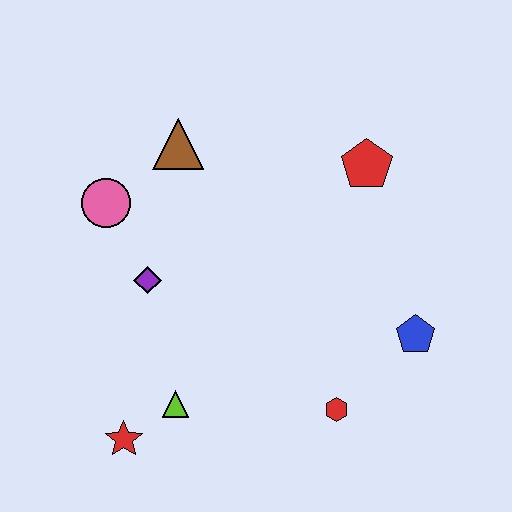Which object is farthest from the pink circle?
The blue pentagon is farthest from the pink circle.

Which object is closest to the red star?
The lime triangle is closest to the red star.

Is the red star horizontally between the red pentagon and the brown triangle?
No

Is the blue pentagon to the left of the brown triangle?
No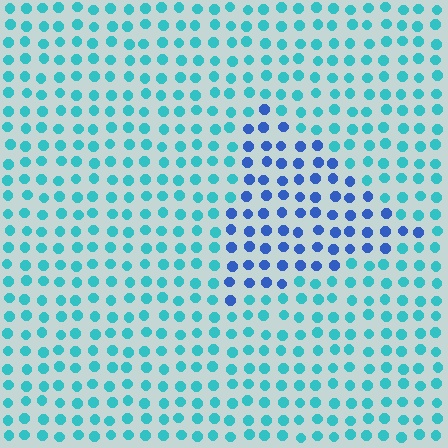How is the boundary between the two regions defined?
The boundary is defined purely by a slight shift in hue (about 42 degrees). Spacing, size, and orientation are identical on both sides.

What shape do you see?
I see a triangle.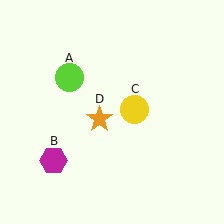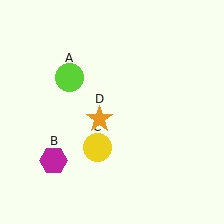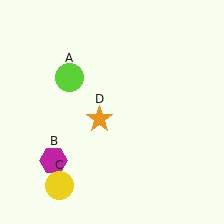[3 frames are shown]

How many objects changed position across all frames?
1 object changed position: yellow circle (object C).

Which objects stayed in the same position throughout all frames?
Lime circle (object A) and magenta hexagon (object B) and orange star (object D) remained stationary.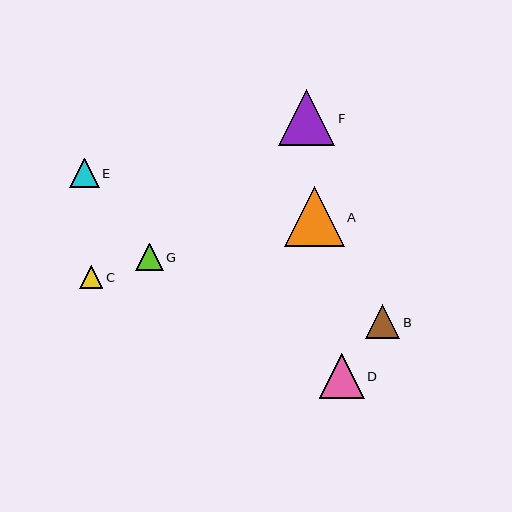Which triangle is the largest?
Triangle A is the largest with a size of approximately 60 pixels.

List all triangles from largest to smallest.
From largest to smallest: A, F, D, B, E, G, C.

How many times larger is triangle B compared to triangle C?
Triangle B is approximately 1.5 times the size of triangle C.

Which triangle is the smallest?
Triangle C is the smallest with a size of approximately 23 pixels.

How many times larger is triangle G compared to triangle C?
Triangle G is approximately 1.2 times the size of triangle C.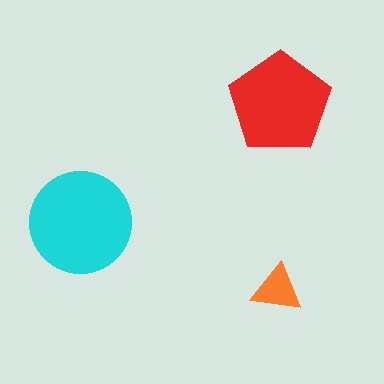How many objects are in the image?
There are 3 objects in the image.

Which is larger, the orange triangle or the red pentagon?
The red pentagon.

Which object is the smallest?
The orange triangle.